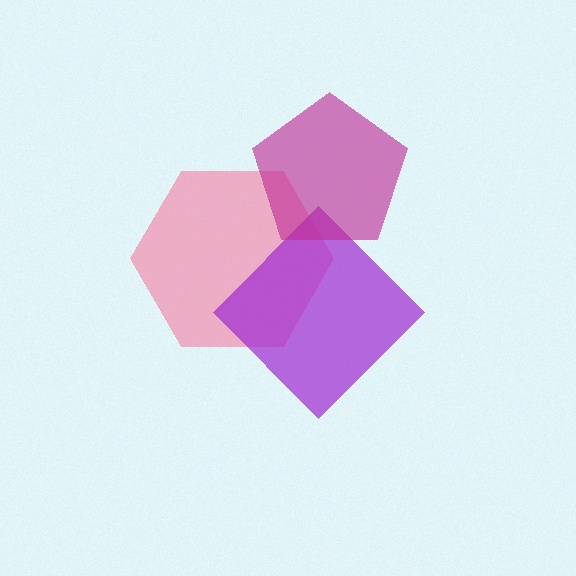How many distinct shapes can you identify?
There are 3 distinct shapes: a pink hexagon, a purple diamond, a magenta pentagon.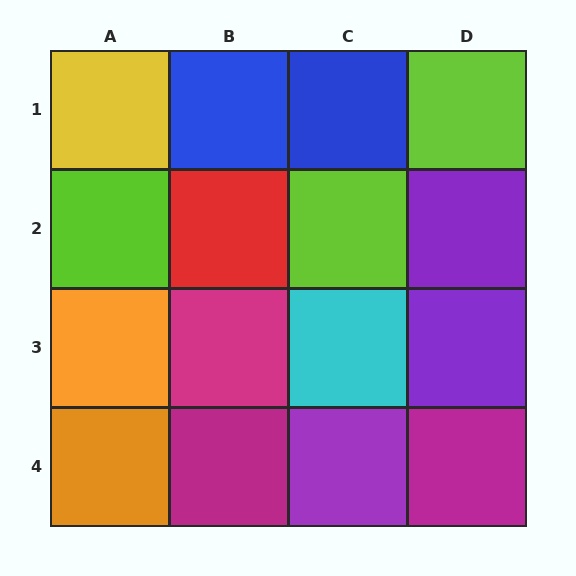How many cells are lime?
3 cells are lime.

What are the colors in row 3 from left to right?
Orange, magenta, cyan, purple.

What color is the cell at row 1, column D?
Lime.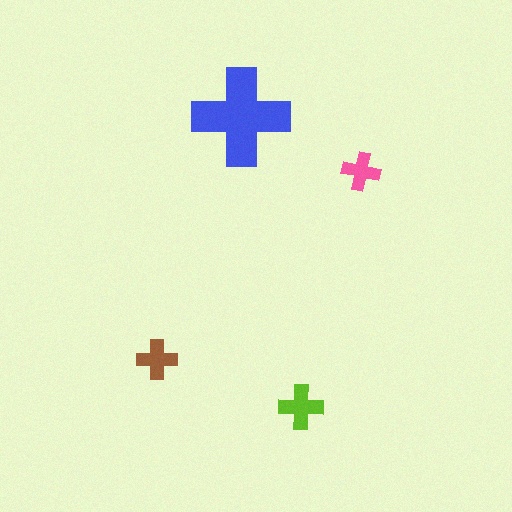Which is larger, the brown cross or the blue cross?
The blue one.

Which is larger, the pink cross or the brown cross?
The brown one.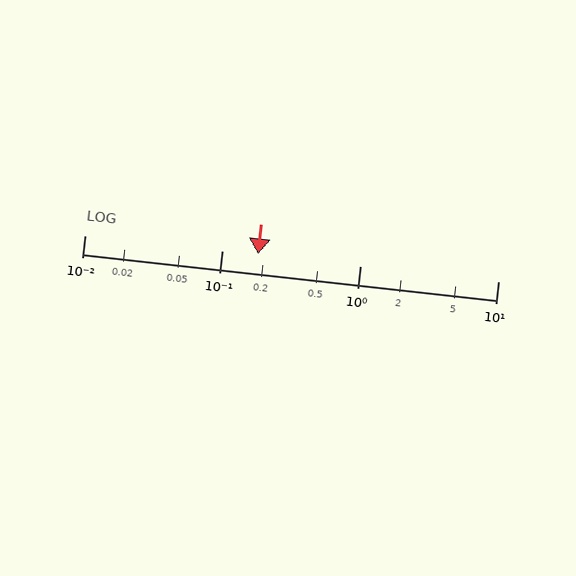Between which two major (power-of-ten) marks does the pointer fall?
The pointer is between 0.1 and 1.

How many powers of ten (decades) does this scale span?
The scale spans 3 decades, from 0.01 to 10.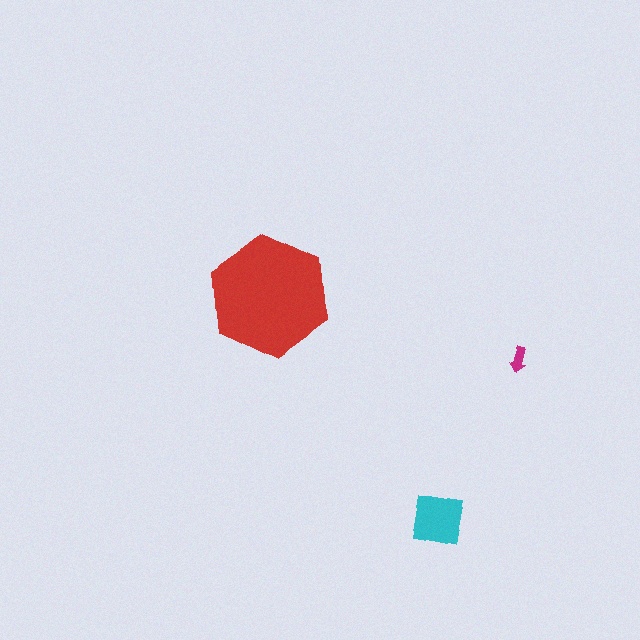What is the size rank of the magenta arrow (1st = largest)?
3rd.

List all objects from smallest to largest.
The magenta arrow, the cyan square, the red hexagon.